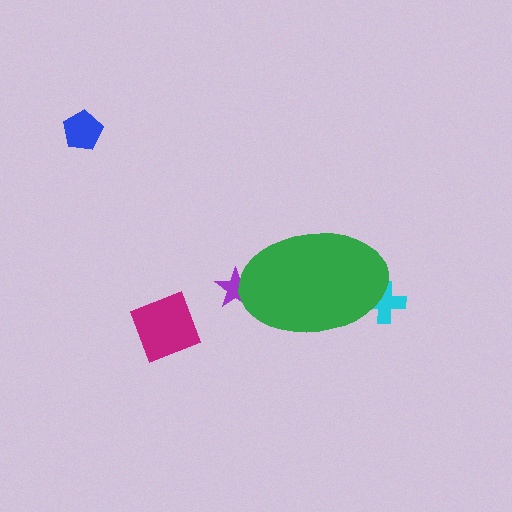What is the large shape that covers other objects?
A green ellipse.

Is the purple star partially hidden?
Yes, the purple star is partially hidden behind the green ellipse.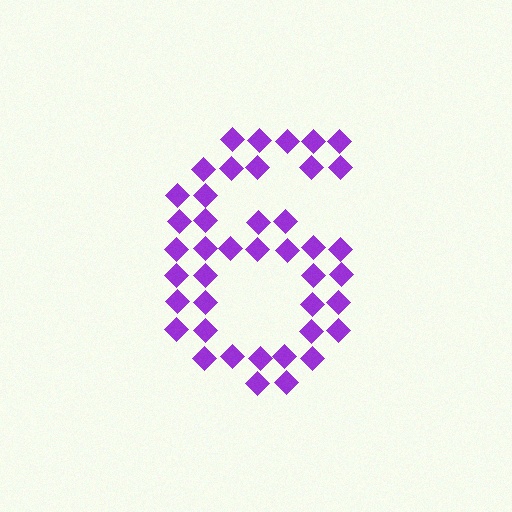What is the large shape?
The large shape is the digit 6.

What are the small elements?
The small elements are diamonds.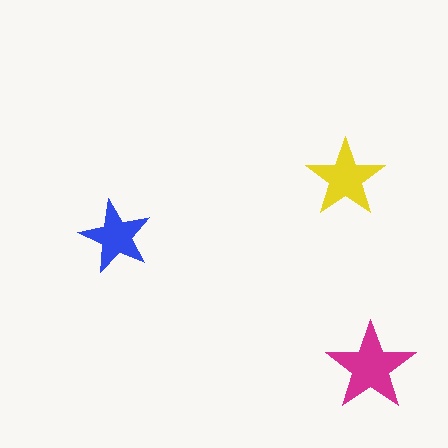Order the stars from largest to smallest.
the magenta one, the yellow one, the blue one.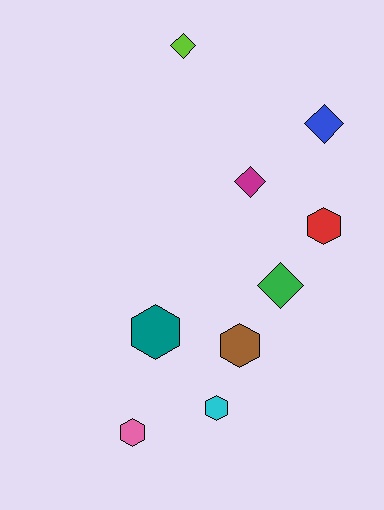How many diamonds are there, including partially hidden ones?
There are 4 diamonds.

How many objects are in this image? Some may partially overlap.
There are 9 objects.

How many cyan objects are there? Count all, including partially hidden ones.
There is 1 cyan object.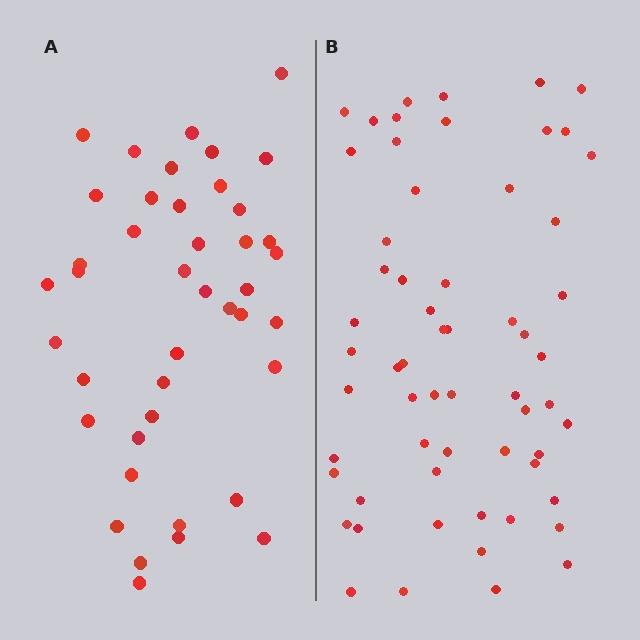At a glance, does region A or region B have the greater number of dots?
Region B (the right region) has more dots.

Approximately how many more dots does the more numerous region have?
Region B has approximately 20 more dots than region A.